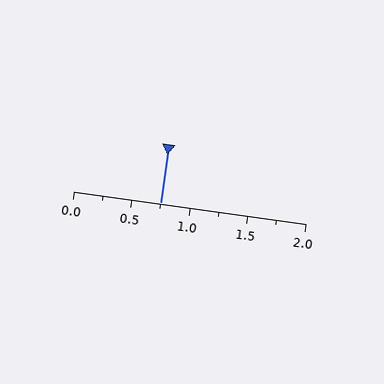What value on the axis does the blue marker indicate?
The marker indicates approximately 0.75.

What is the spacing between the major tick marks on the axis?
The major ticks are spaced 0.5 apart.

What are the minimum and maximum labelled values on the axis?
The axis runs from 0.0 to 2.0.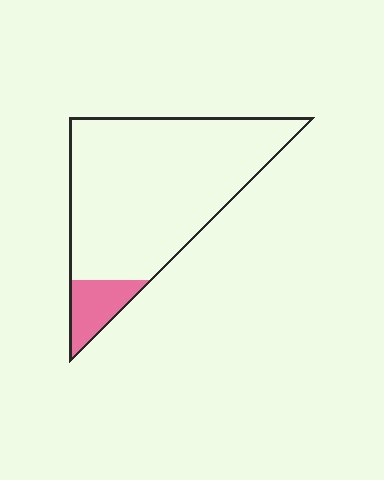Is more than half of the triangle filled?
No.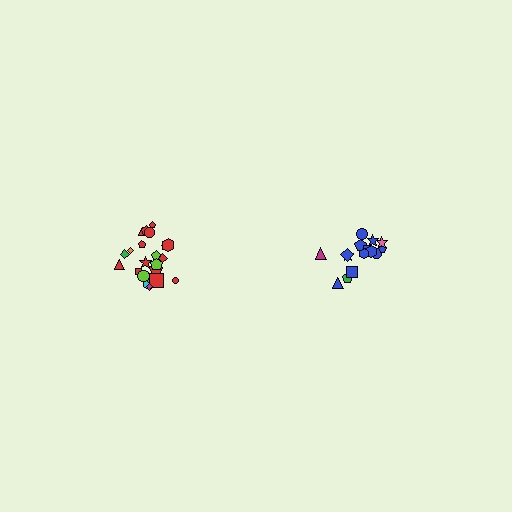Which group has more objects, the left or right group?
The left group.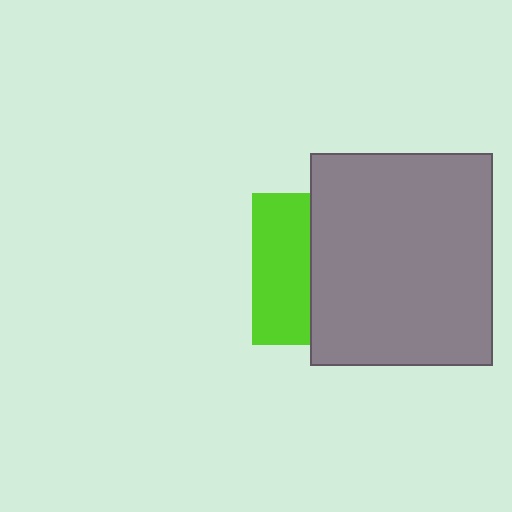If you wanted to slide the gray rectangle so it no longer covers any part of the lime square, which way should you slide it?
Slide it right — that is the most direct way to separate the two shapes.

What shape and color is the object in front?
The object in front is a gray rectangle.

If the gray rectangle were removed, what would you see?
You would see the complete lime square.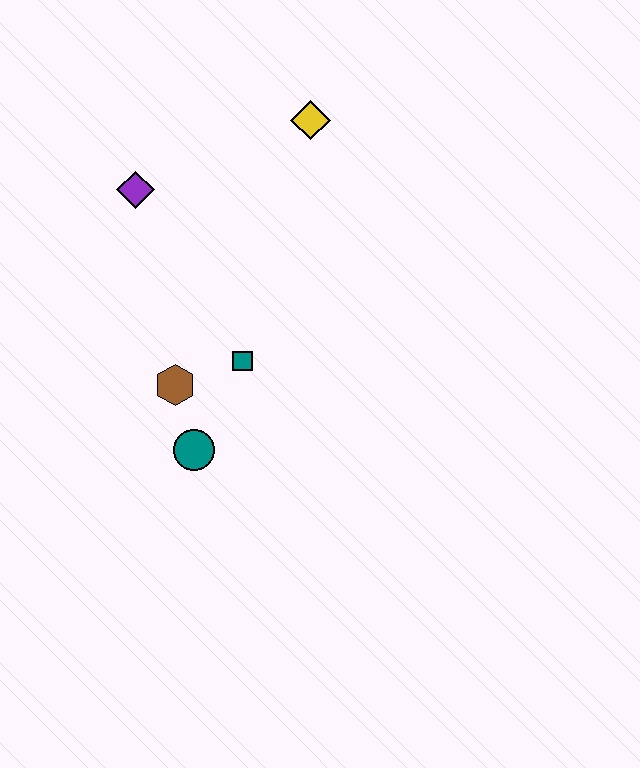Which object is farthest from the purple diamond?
The teal circle is farthest from the purple diamond.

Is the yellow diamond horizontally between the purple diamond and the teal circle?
No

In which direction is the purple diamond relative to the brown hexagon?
The purple diamond is above the brown hexagon.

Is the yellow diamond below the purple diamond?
No